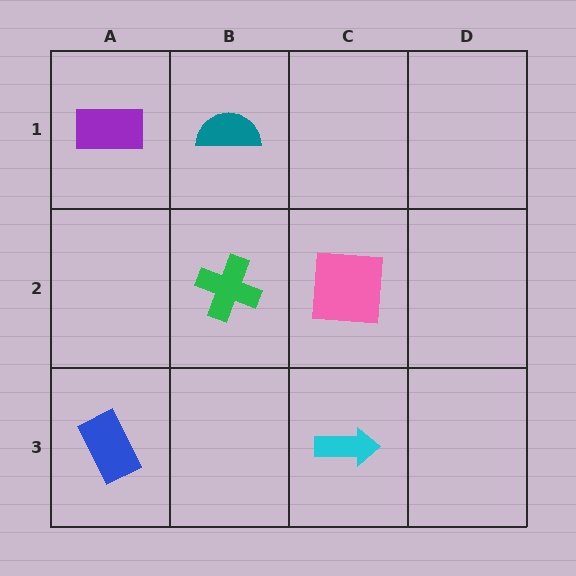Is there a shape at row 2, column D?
No, that cell is empty.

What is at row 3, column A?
A blue rectangle.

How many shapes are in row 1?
2 shapes.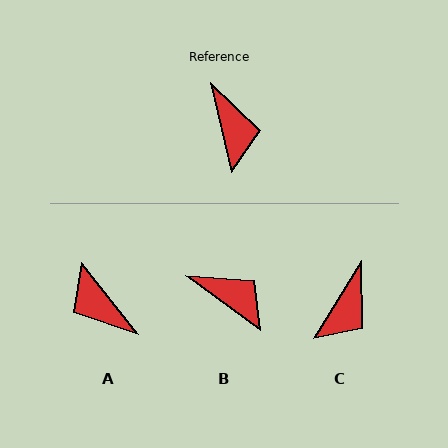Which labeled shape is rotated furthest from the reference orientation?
A, about 155 degrees away.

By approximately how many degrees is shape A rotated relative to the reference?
Approximately 155 degrees clockwise.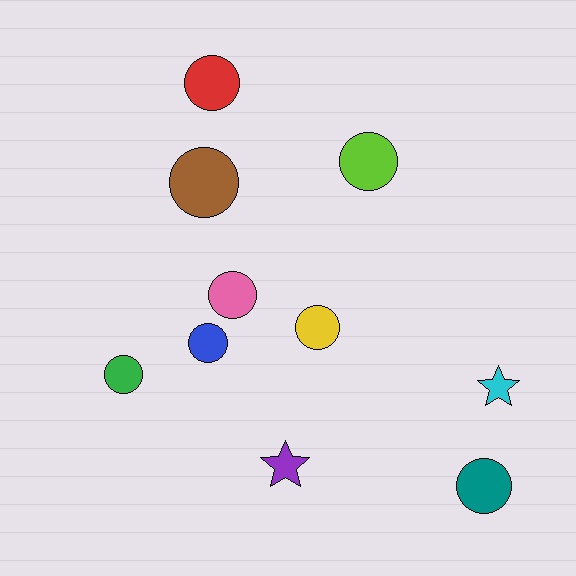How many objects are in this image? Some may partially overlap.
There are 10 objects.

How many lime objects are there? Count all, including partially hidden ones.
There is 1 lime object.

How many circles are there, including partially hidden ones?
There are 8 circles.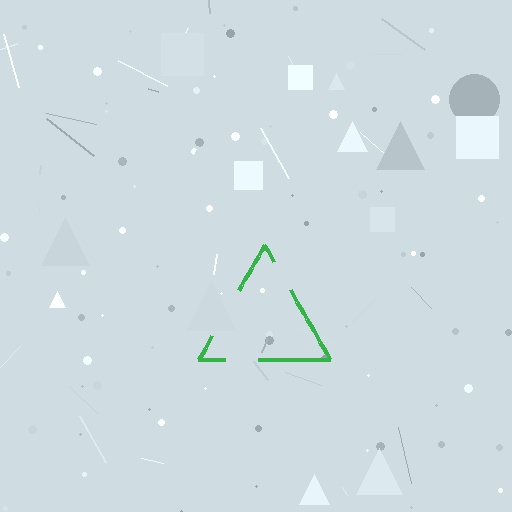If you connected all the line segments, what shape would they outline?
They would outline a triangle.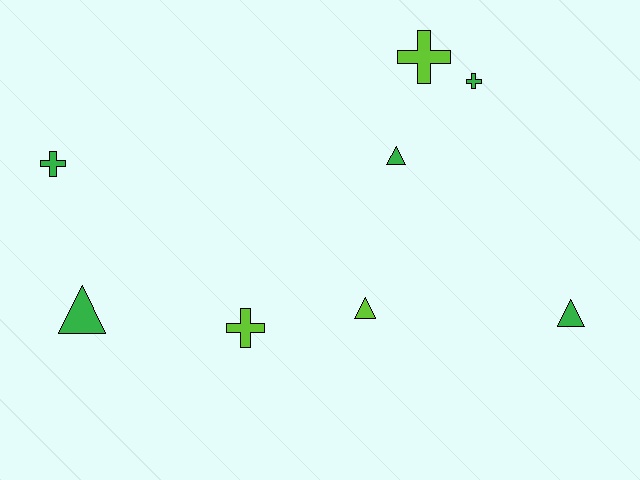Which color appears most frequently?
Green, with 5 objects.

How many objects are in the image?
There are 8 objects.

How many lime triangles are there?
There is 1 lime triangle.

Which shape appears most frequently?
Triangle, with 4 objects.